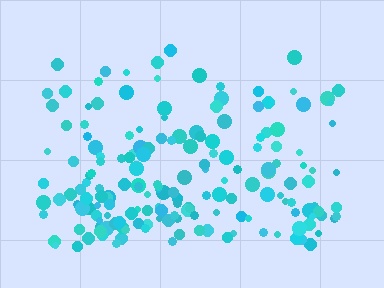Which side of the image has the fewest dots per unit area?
The top.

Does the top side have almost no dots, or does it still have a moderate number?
Still a moderate number, just noticeably fewer than the bottom.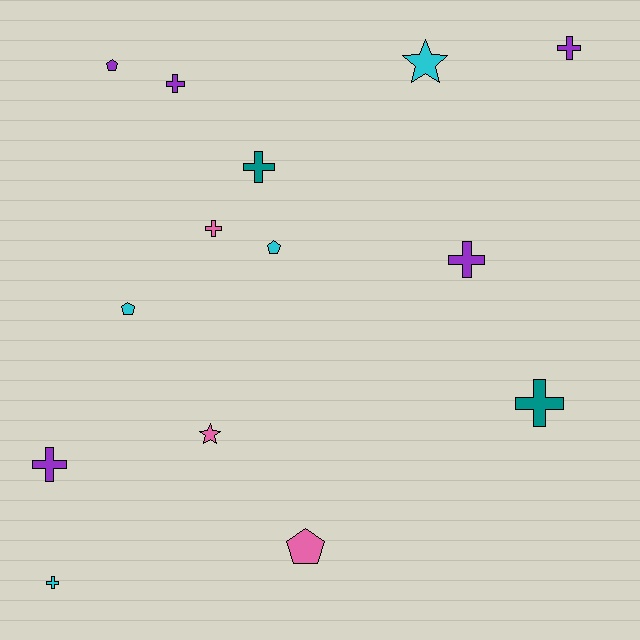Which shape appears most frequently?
Cross, with 8 objects.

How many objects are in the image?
There are 14 objects.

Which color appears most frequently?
Purple, with 5 objects.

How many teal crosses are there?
There are 2 teal crosses.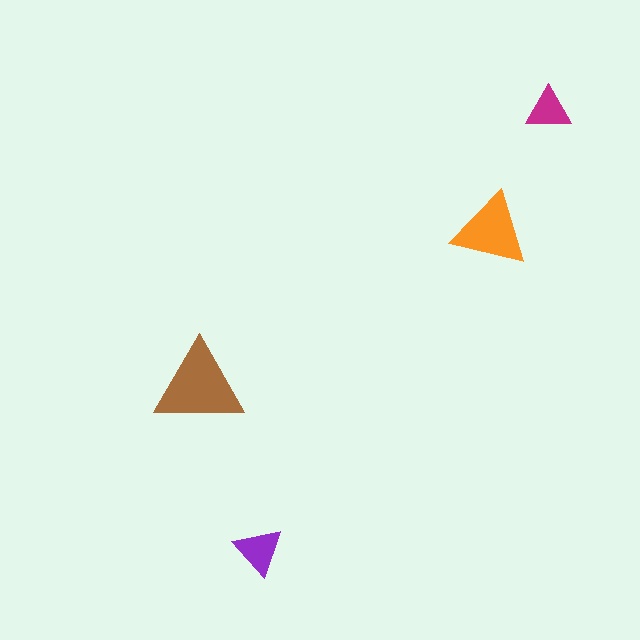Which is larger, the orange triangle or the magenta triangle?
The orange one.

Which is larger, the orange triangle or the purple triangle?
The orange one.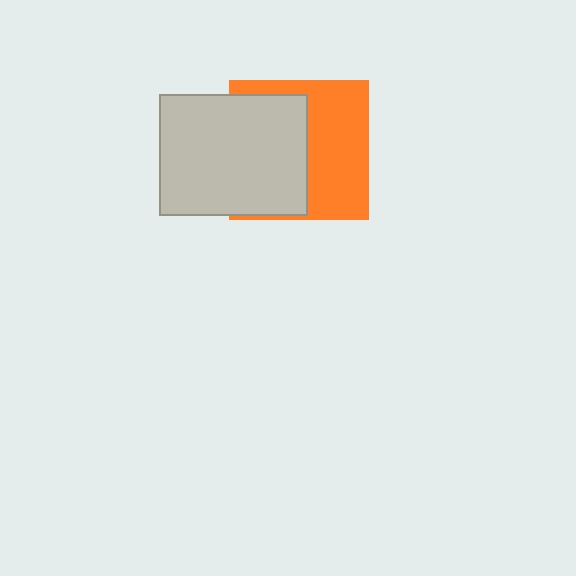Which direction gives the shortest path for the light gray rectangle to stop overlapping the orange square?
Moving left gives the shortest separation.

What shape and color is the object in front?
The object in front is a light gray rectangle.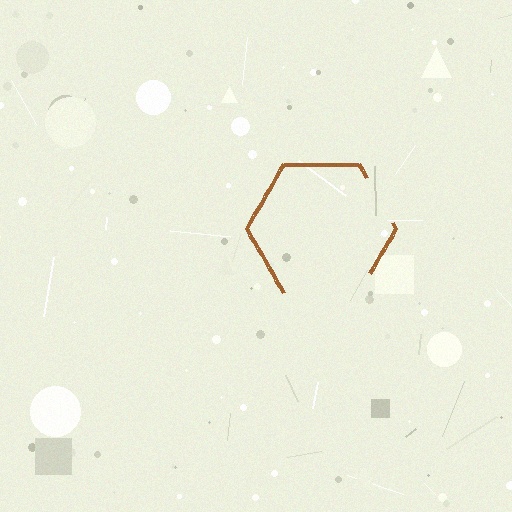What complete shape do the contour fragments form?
The contour fragments form a hexagon.